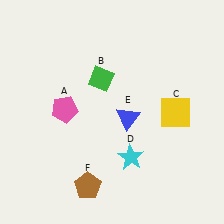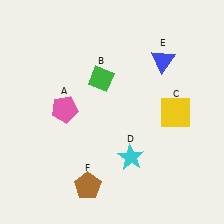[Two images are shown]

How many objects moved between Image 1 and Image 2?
1 object moved between the two images.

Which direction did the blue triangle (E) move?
The blue triangle (E) moved up.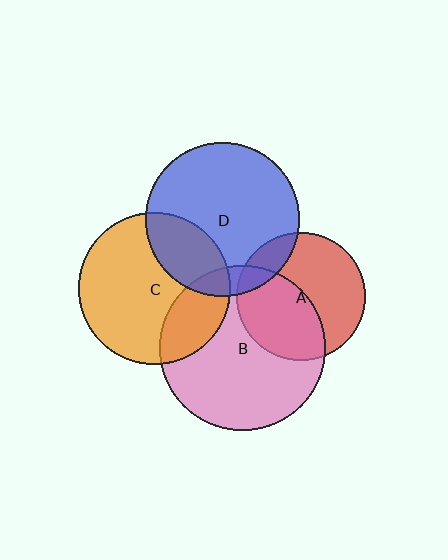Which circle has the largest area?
Circle B (pink).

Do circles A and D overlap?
Yes.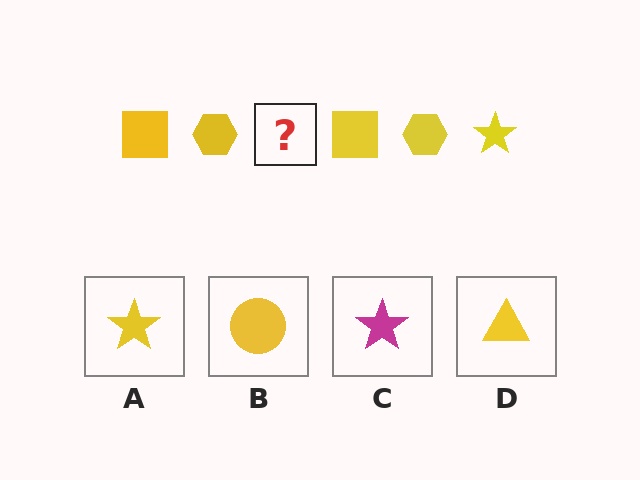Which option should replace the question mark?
Option A.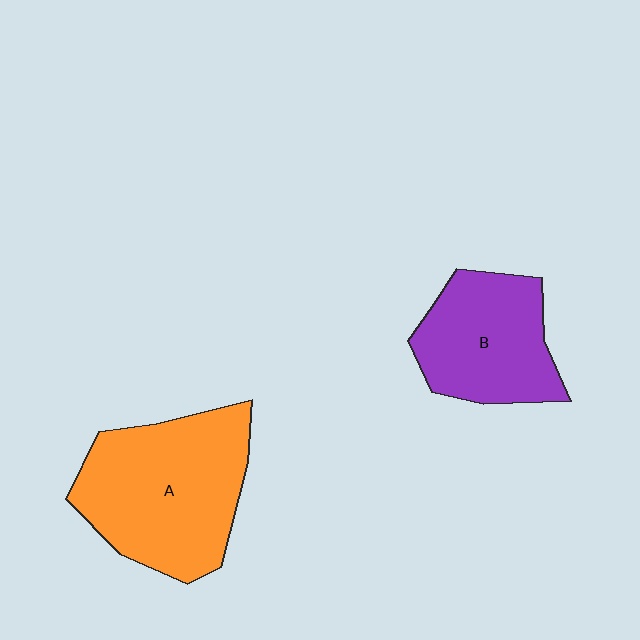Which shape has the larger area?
Shape A (orange).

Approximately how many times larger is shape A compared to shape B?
Approximately 1.4 times.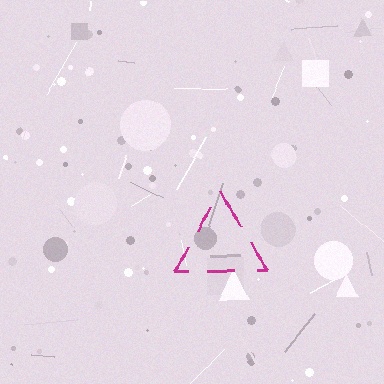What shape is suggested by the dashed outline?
The dashed outline suggests a triangle.